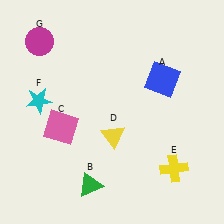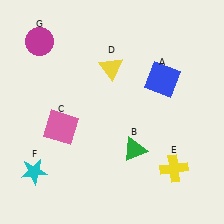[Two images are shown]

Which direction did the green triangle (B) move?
The green triangle (B) moved right.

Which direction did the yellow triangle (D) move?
The yellow triangle (D) moved up.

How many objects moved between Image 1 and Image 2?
3 objects moved between the two images.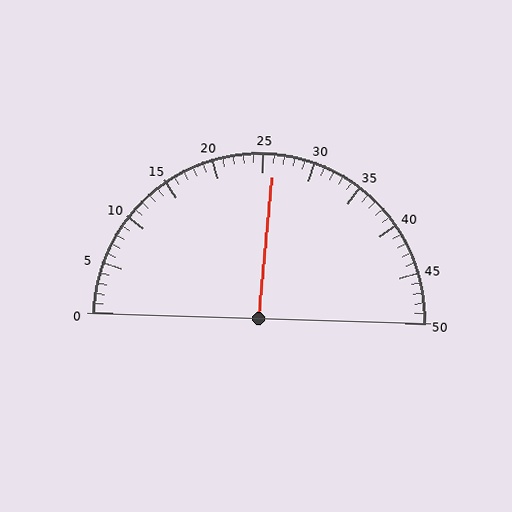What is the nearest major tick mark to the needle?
The nearest major tick mark is 25.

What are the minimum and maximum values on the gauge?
The gauge ranges from 0 to 50.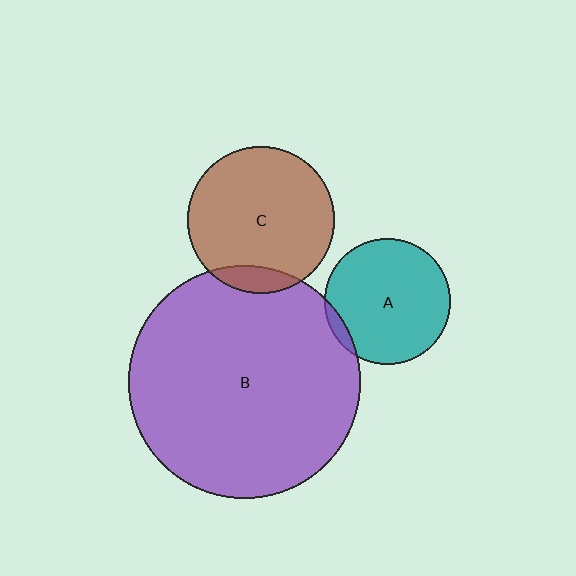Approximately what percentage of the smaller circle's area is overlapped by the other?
Approximately 5%.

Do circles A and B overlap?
Yes.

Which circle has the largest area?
Circle B (purple).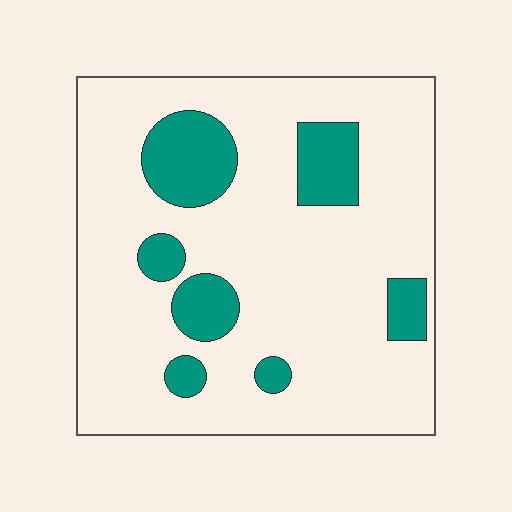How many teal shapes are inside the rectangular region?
7.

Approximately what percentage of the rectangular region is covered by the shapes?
Approximately 20%.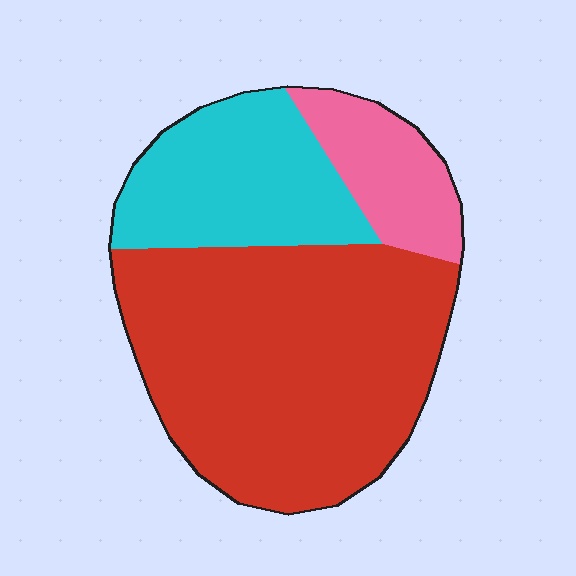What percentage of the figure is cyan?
Cyan covers roughly 25% of the figure.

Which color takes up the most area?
Red, at roughly 60%.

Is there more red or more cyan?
Red.